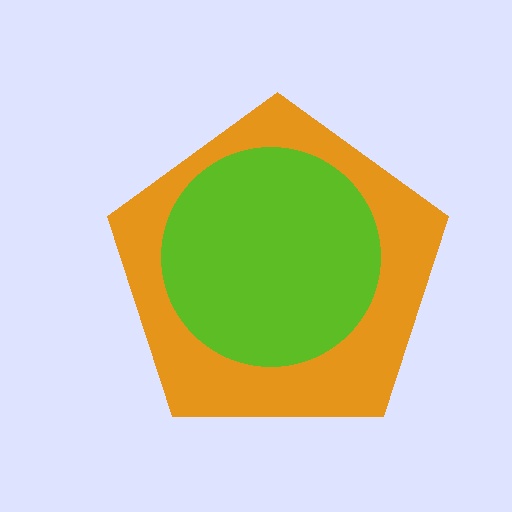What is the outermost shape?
The orange pentagon.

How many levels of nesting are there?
2.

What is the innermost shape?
The lime circle.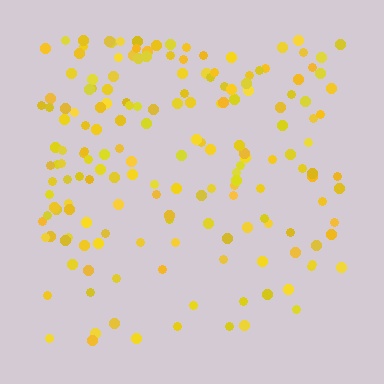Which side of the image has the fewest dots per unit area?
The bottom.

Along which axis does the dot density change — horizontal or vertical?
Vertical.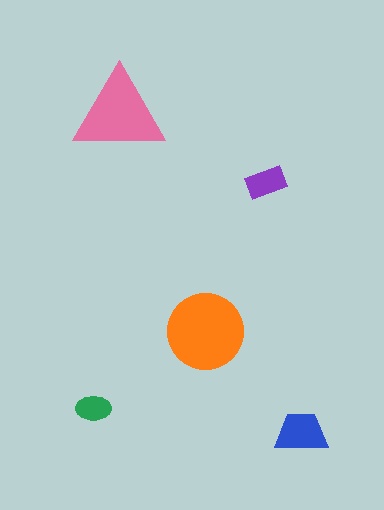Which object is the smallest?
The green ellipse.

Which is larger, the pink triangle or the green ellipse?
The pink triangle.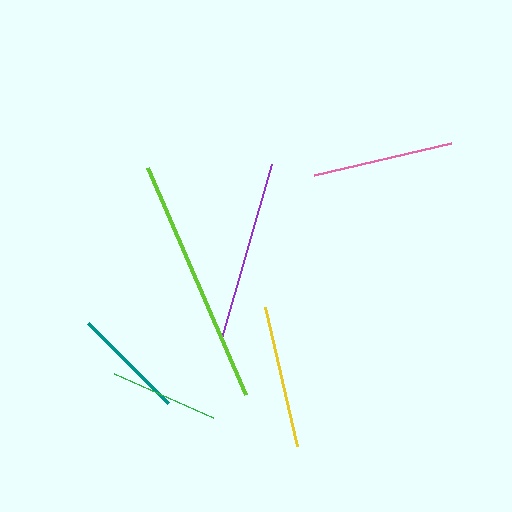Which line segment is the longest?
The lime line is the longest at approximately 248 pixels.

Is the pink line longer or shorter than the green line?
The pink line is longer than the green line.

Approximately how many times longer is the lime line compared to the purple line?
The lime line is approximately 1.4 times the length of the purple line.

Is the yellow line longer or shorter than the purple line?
The purple line is longer than the yellow line.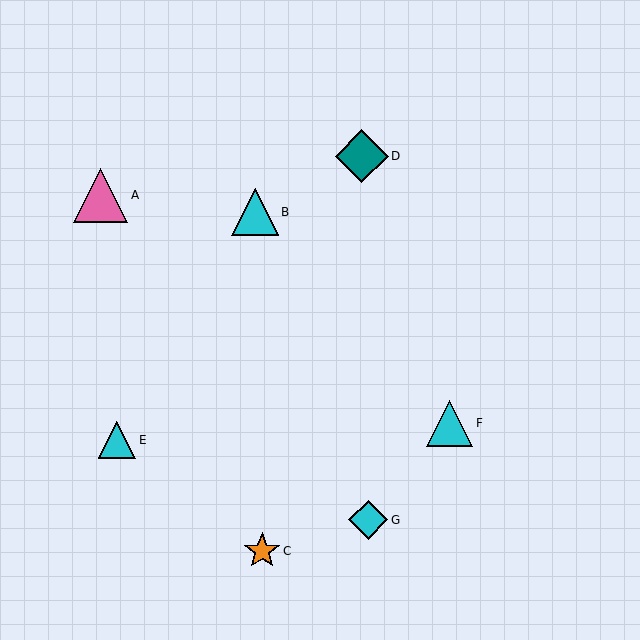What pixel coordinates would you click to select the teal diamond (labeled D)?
Click at (362, 156) to select the teal diamond D.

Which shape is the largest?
The pink triangle (labeled A) is the largest.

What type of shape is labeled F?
Shape F is a cyan triangle.